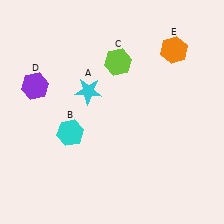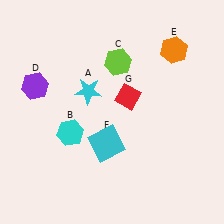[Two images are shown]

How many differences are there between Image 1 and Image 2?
There are 2 differences between the two images.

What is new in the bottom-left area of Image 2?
A cyan square (F) was added in the bottom-left area of Image 2.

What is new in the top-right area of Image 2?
A red diamond (G) was added in the top-right area of Image 2.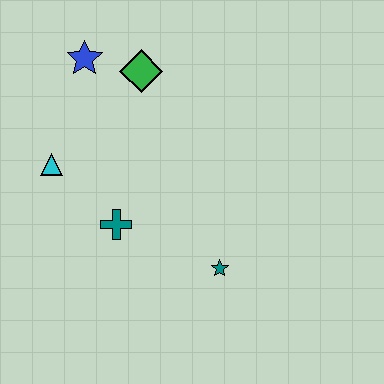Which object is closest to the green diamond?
The blue star is closest to the green diamond.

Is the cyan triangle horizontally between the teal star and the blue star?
No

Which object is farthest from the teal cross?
The blue star is farthest from the teal cross.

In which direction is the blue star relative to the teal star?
The blue star is above the teal star.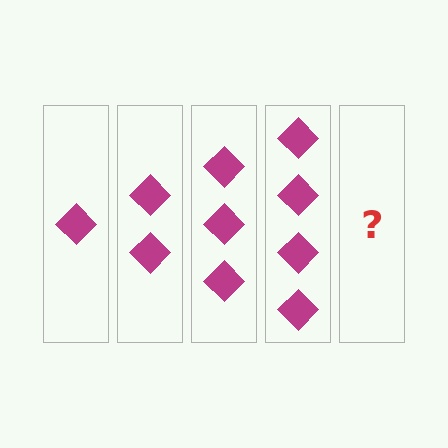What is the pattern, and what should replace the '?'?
The pattern is that each step adds one more diamond. The '?' should be 5 diamonds.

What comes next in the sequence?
The next element should be 5 diamonds.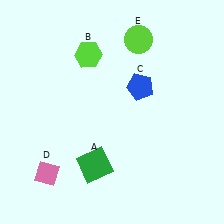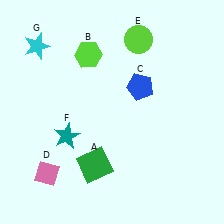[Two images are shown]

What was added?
A teal star (F), a cyan star (G) were added in Image 2.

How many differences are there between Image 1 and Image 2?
There are 2 differences between the two images.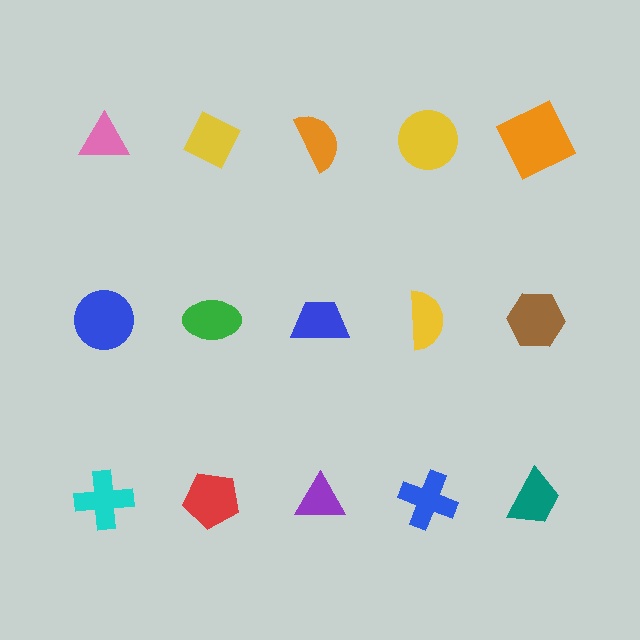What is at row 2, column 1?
A blue circle.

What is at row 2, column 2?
A green ellipse.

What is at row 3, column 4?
A blue cross.